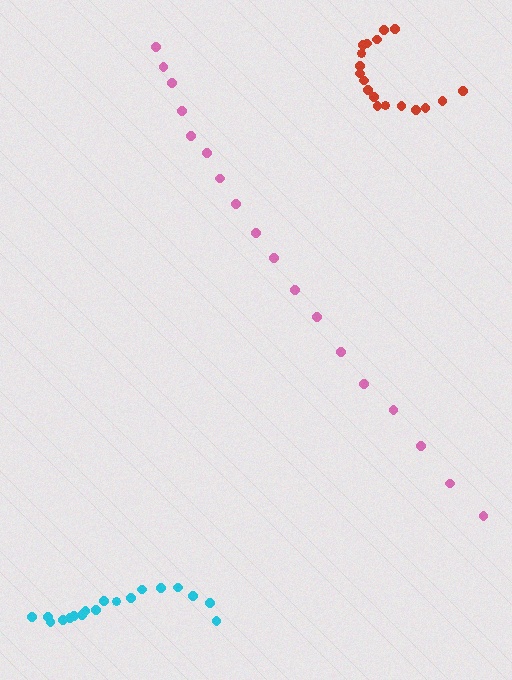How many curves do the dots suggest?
There are 3 distinct paths.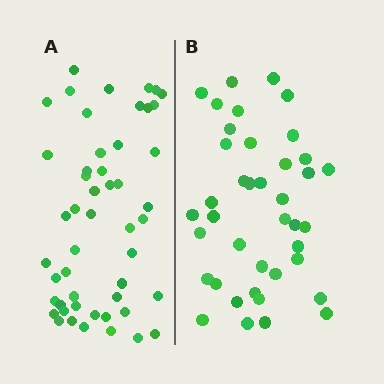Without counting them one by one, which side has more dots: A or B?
Region A (the left region) has more dots.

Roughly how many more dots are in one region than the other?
Region A has roughly 10 or so more dots than region B.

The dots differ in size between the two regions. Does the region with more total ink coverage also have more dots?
No. Region B has more total ink coverage because its dots are larger, but region A actually contains more individual dots. Total area can be misleading — the number of items is what matters here.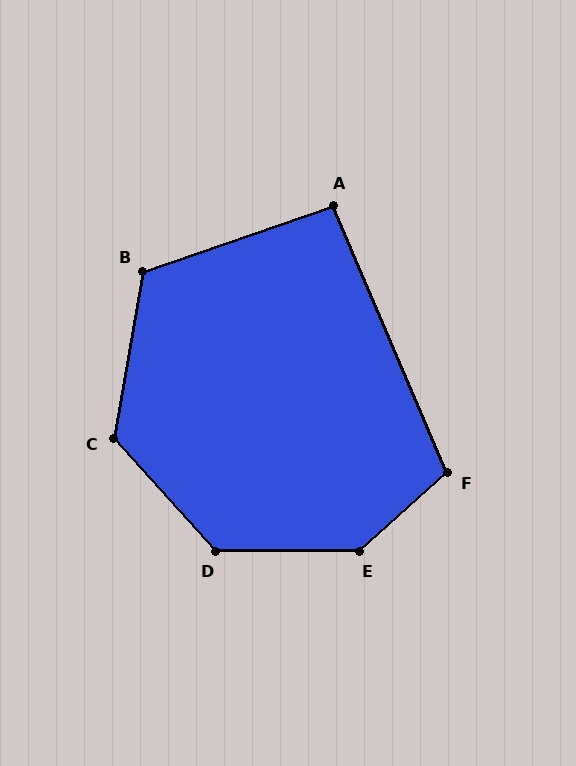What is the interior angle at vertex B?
Approximately 119 degrees (obtuse).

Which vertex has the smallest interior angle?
A, at approximately 94 degrees.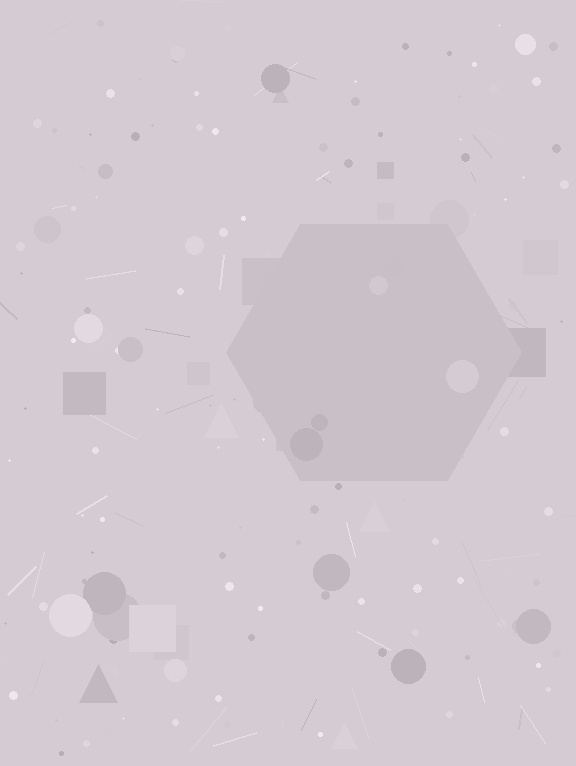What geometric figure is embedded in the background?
A hexagon is embedded in the background.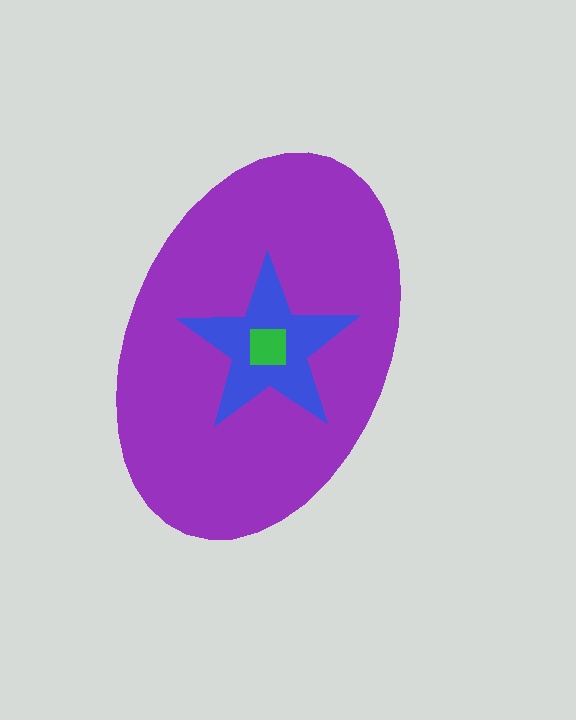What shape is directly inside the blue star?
The green square.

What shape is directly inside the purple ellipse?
The blue star.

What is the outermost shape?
The purple ellipse.